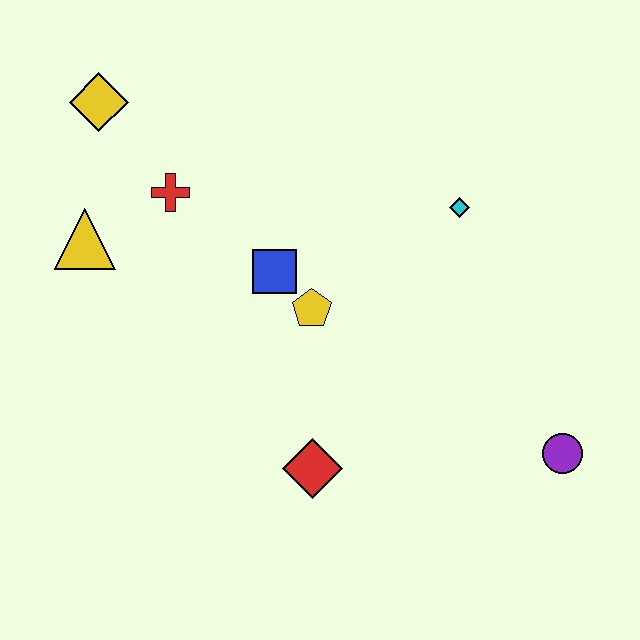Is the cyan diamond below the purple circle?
No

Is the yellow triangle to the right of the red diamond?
No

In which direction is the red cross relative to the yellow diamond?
The red cross is below the yellow diamond.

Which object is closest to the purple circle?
The red diamond is closest to the purple circle.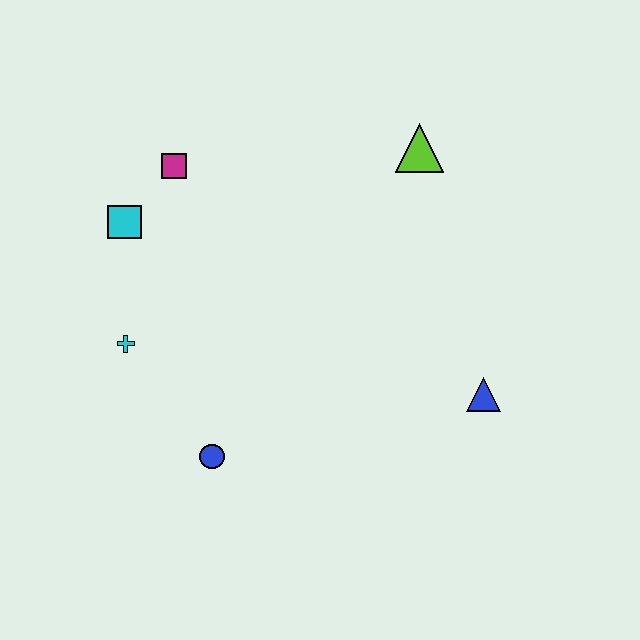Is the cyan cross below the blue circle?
No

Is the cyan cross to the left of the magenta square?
Yes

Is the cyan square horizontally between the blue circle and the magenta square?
No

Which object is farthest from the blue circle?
The lime triangle is farthest from the blue circle.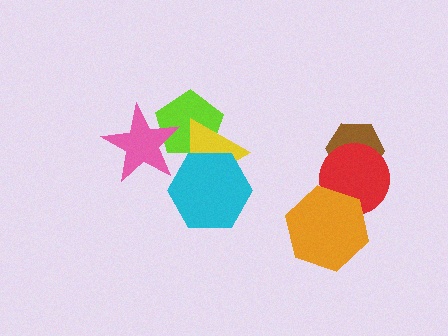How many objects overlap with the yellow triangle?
3 objects overlap with the yellow triangle.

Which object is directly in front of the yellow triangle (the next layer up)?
The pink star is directly in front of the yellow triangle.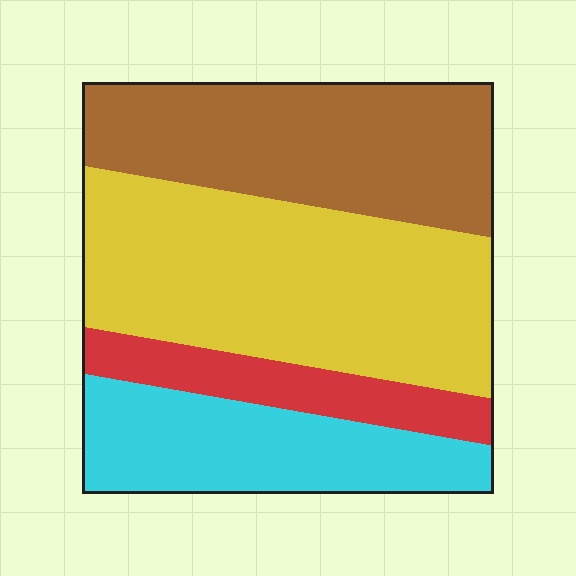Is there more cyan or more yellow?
Yellow.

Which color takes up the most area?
Yellow, at roughly 40%.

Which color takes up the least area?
Red, at roughly 10%.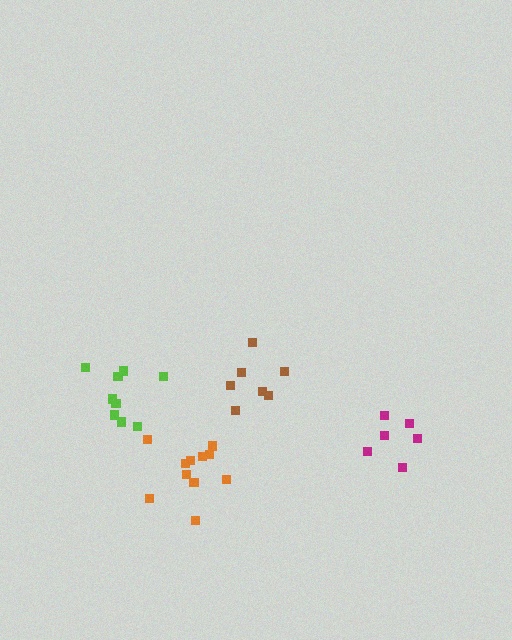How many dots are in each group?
Group 1: 6 dots, Group 2: 7 dots, Group 3: 9 dots, Group 4: 11 dots (33 total).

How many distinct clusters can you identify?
There are 4 distinct clusters.